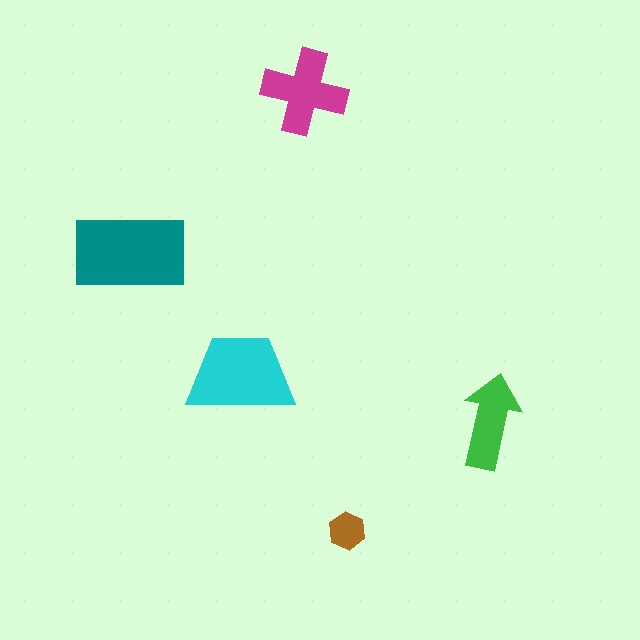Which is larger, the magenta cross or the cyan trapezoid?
The cyan trapezoid.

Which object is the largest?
The teal rectangle.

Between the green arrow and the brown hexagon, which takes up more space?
The green arrow.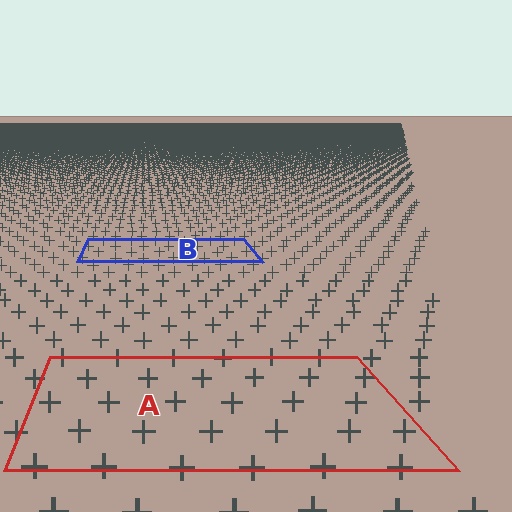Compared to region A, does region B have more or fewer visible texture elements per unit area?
Region B has more texture elements per unit area — they are packed more densely because it is farther away.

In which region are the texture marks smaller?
The texture marks are smaller in region B, because it is farther away.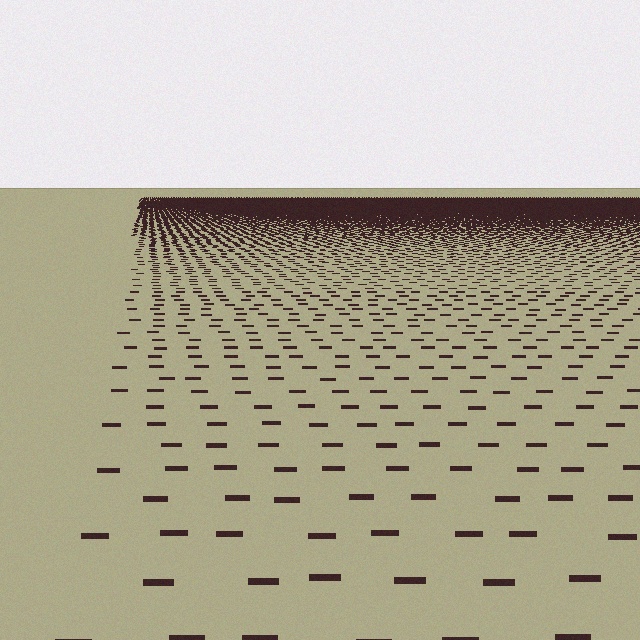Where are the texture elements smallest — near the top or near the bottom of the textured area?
Near the top.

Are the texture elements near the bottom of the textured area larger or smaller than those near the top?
Larger. Near the bottom, elements are closer to the viewer and appear at a bigger on-screen size.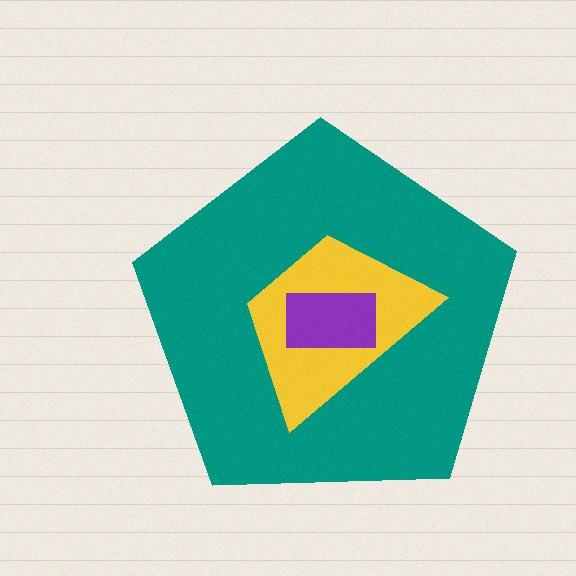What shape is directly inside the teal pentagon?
The yellow trapezoid.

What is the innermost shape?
The purple rectangle.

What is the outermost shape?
The teal pentagon.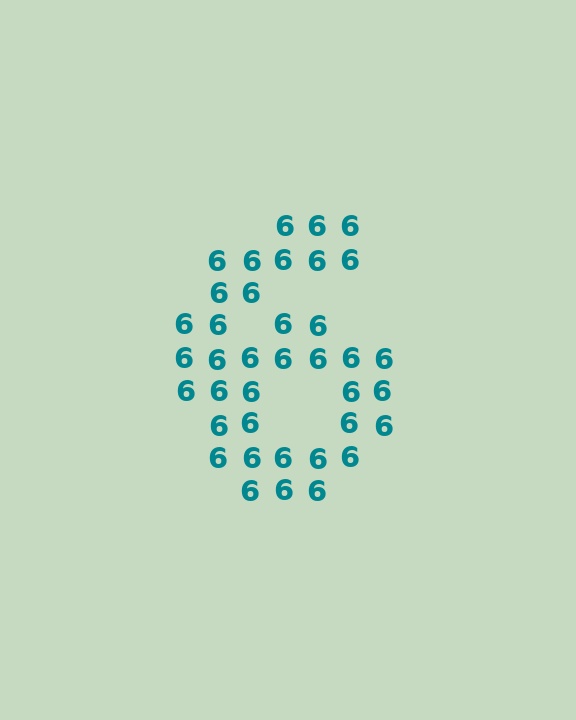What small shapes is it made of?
It is made of small digit 6's.